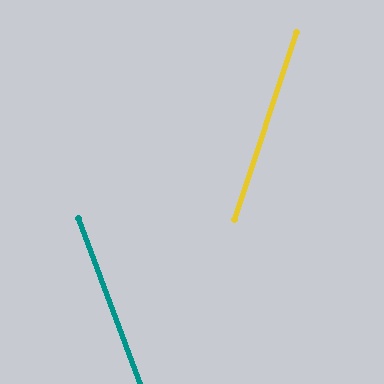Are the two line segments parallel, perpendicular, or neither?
Neither parallel nor perpendicular — they differ by about 39°.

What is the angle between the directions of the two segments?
Approximately 39 degrees.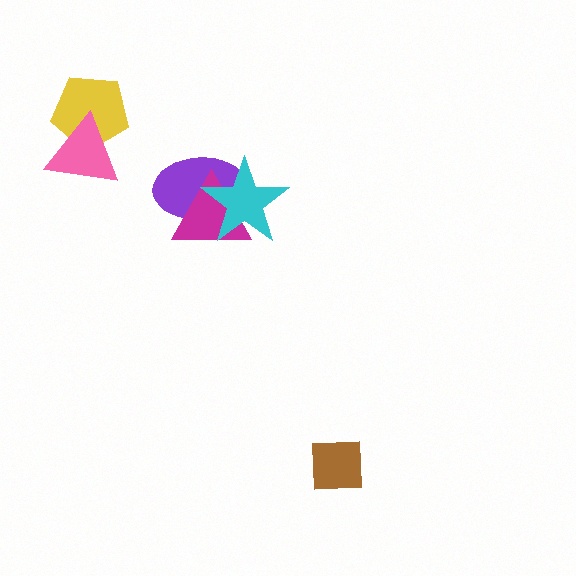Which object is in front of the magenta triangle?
The cyan star is in front of the magenta triangle.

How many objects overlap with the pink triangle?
1 object overlaps with the pink triangle.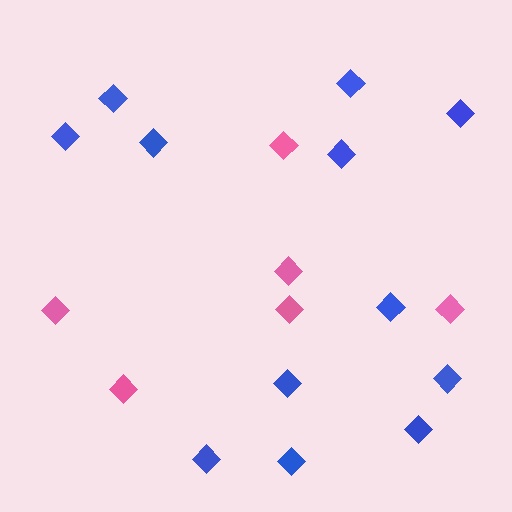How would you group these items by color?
There are 2 groups: one group of pink diamonds (6) and one group of blue diamonds (12).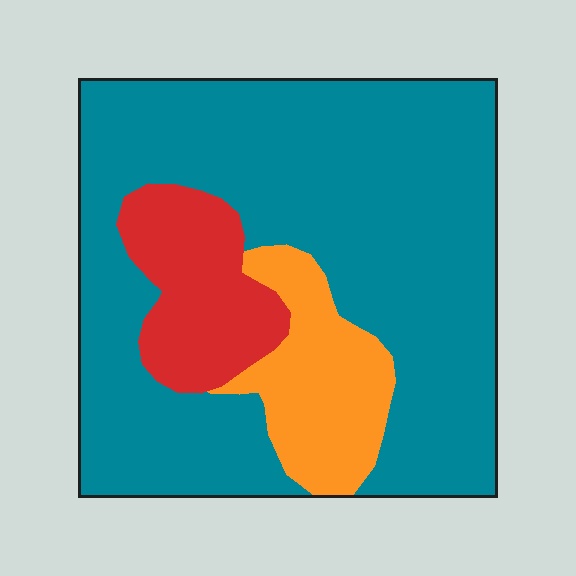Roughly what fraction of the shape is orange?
Orange covers roughly 15% of the shape.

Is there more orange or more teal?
Teal.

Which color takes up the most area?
Teal, at roughly 75%.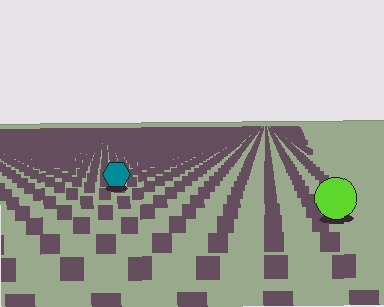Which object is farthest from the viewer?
The teal hexagon is farthest from the viewer. It appears smaller and the ground texture around it is denser.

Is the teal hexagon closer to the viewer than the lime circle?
No. The lime circle is closer — you can tell from the texture gradient: the ground texture is coarser near it.